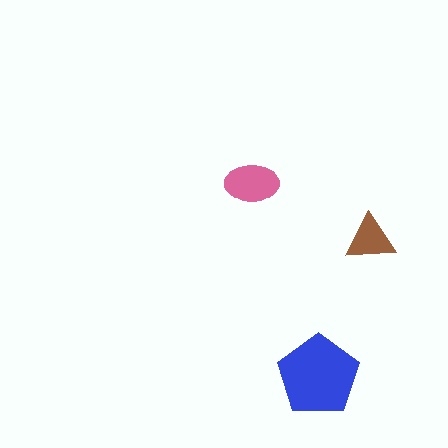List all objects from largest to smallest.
The blue pentagon, the pink ellipse, the brown triangle.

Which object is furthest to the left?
The pink ellipse is leftmost.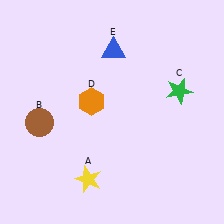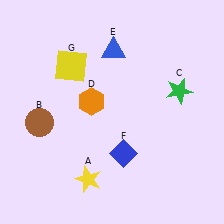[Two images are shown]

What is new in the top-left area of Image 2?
A yellow square (G) was added in the top-left area of Image 2.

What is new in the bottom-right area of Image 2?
A blue diamond (F) was added in the bottom-right area of Image 2.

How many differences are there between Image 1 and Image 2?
There are 2 differences between the two images.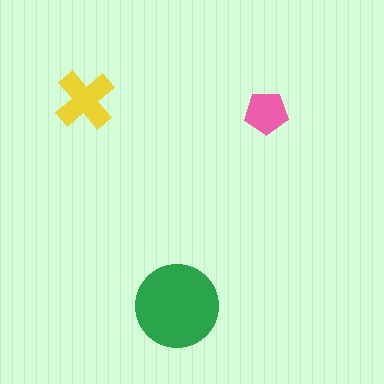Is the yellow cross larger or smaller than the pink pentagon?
Larger.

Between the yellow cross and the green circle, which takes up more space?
The green circle.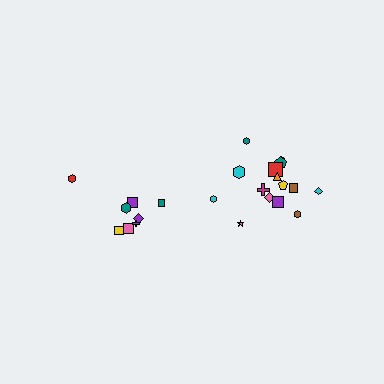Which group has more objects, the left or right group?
The right group.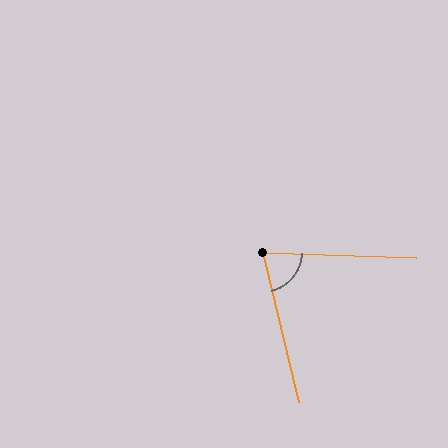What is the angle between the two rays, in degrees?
Approximately 74 degrees.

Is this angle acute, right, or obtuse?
It is acute.